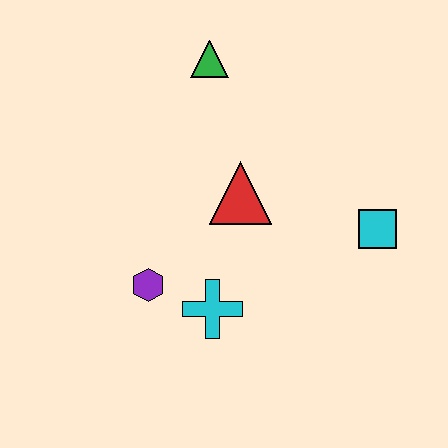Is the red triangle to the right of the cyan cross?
Yes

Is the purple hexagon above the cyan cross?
Yes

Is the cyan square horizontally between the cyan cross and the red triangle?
No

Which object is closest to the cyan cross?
The purple hexagon is closest to the cyan cross.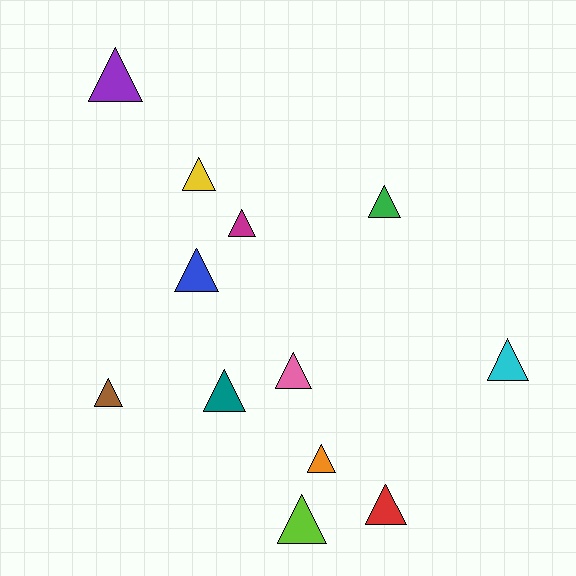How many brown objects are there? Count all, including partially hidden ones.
There is 1 brown object.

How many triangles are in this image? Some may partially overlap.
There are 12 triangles.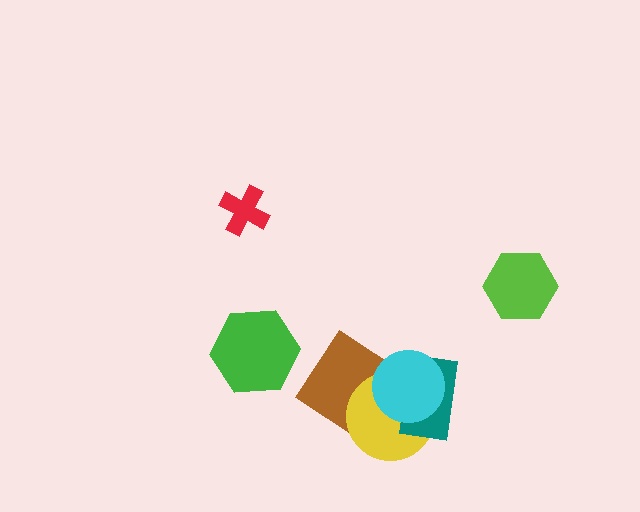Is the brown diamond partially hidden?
Yes, it is partially covered by another shape.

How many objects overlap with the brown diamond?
2 objects overlap with the brown diamond.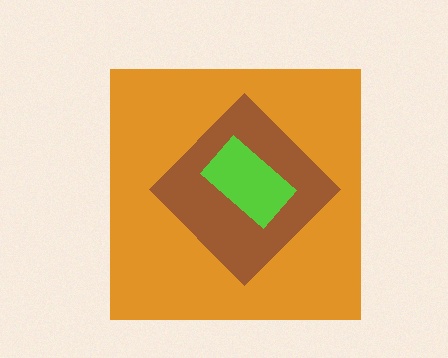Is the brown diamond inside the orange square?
Yes.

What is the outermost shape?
The orange square.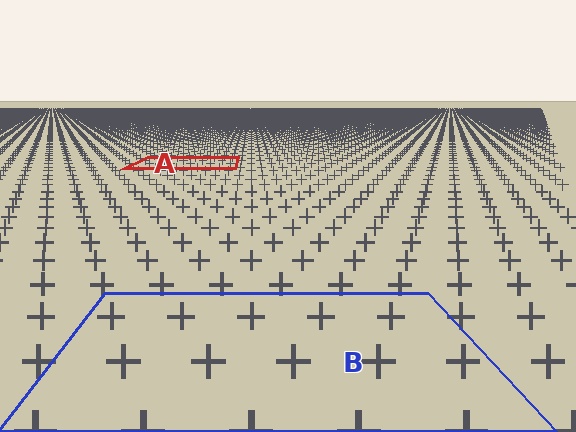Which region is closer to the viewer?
Region B is closer. The texture elements there are larger and more spread out.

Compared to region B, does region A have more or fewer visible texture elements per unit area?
Region A has more texture elements per unit area — they are packed more densely because it is farther away.